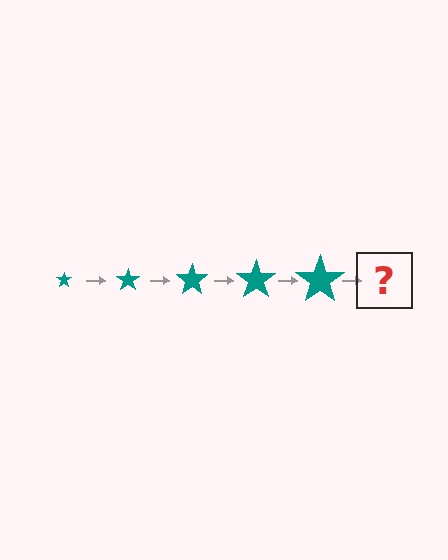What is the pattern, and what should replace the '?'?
The pattern is that the star gets progressively larger each step. The '?' should be a teal star, larger than the previous one.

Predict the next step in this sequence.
The next step is a teal star, larger than the previous one.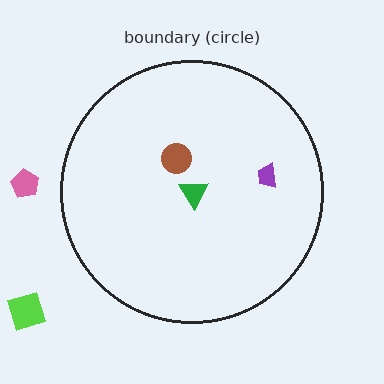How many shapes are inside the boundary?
3 inside, 2 outside.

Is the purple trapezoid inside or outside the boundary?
Inside.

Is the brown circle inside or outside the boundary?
Inside.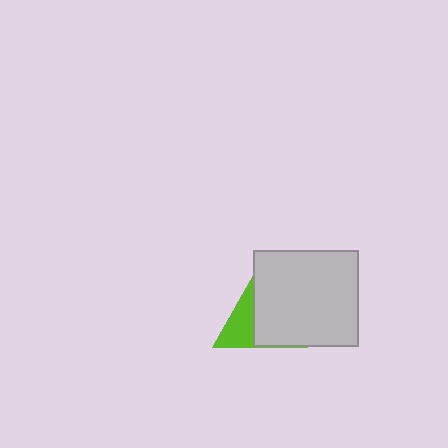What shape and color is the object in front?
The object in front is a light gray rectangle.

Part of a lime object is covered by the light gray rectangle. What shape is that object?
It is a triangle.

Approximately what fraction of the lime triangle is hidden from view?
Roughly 62% of the lime triangle is hidden behind the light gray rectangle.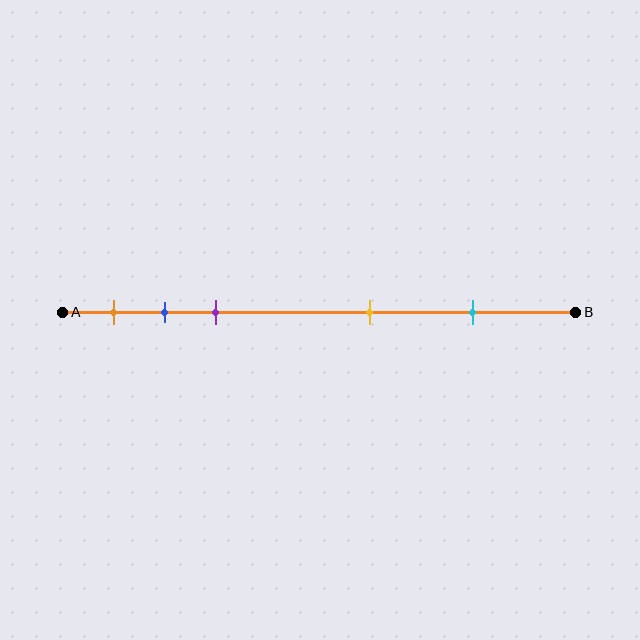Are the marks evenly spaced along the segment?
No, the marks are not evenly spaced.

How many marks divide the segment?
There are 5 marks dividing the segment.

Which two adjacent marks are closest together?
The blue and purple marks are the closest adjacent pair.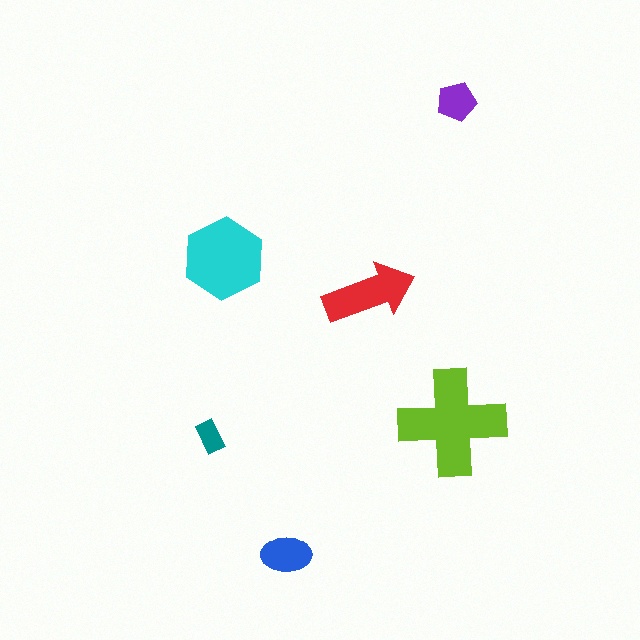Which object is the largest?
The lime cross.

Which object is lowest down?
The blue ellipse is bottommost.